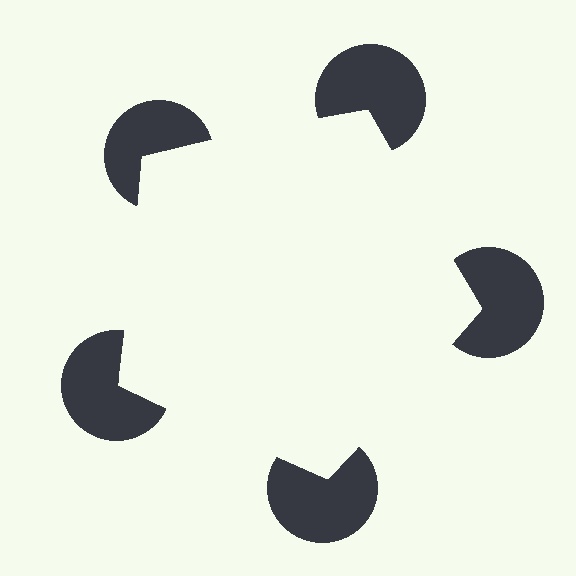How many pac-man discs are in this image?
There are 5 — one at each vertex of the illusory pentagon.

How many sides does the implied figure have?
5 sides.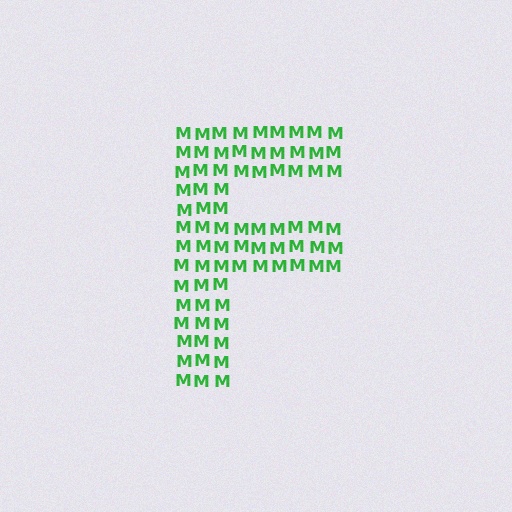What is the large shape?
The large shape is the letter F.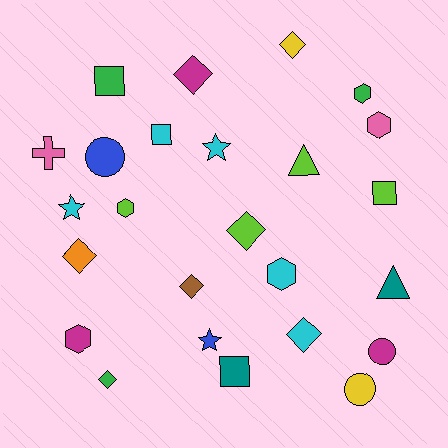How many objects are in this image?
There are 25 objects.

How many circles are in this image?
There are 3 circles.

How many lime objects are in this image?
There are 4 lime objects.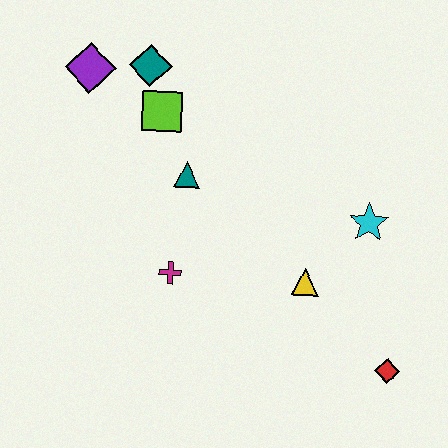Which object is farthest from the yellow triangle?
The purple diamond is farthest from the yellow triangle.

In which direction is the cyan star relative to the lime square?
The cyan star is to the right of the lime square.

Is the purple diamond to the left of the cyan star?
Yes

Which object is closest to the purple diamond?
The teal diamond is closest to the purple diamond.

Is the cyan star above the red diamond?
Yes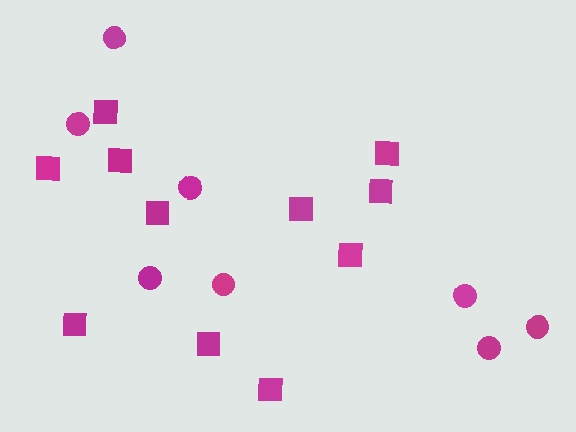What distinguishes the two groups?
There are 2 groups: one group of circles (8) and one group of squares (11).